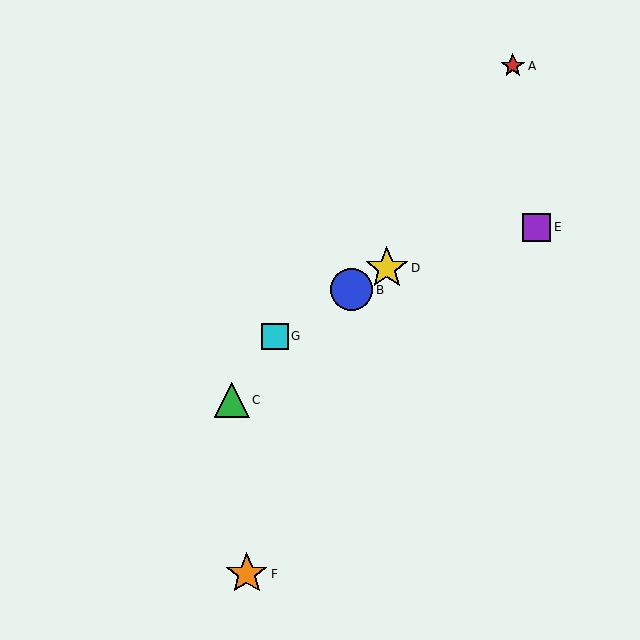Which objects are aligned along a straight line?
Objects B, D, G are aligned along a straight line.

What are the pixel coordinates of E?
Object E is at (537, 227).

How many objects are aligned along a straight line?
3 objects (B, D, G) are aligned along a straight line.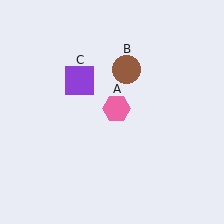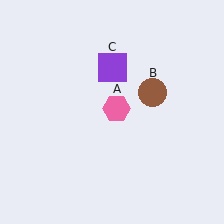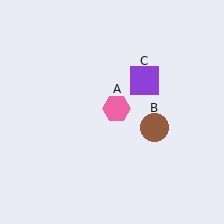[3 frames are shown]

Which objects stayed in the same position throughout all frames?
Pink hexagon (object A) remained stationary.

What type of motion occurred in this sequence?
The brown circle (object B), purple square (object C) rotated clockwise around the center of the scene.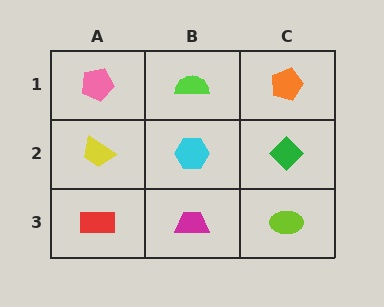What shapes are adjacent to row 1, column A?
A yellow trapezoid (row 2, column A), a lime semicircle (row 1, column B).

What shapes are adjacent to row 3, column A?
A yellow trapezoid (row 2, column A), a magenta trapezoid (row 3, column B).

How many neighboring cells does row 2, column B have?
4.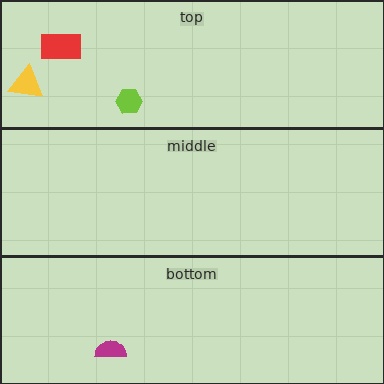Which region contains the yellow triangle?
The top region.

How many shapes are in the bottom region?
1.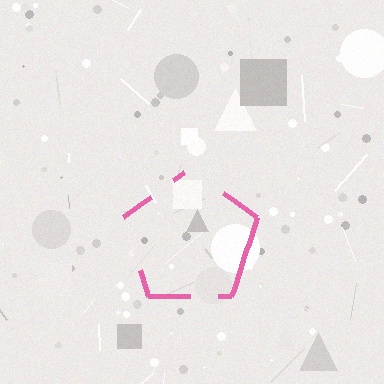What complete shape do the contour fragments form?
The contour fragments form a pentagon.